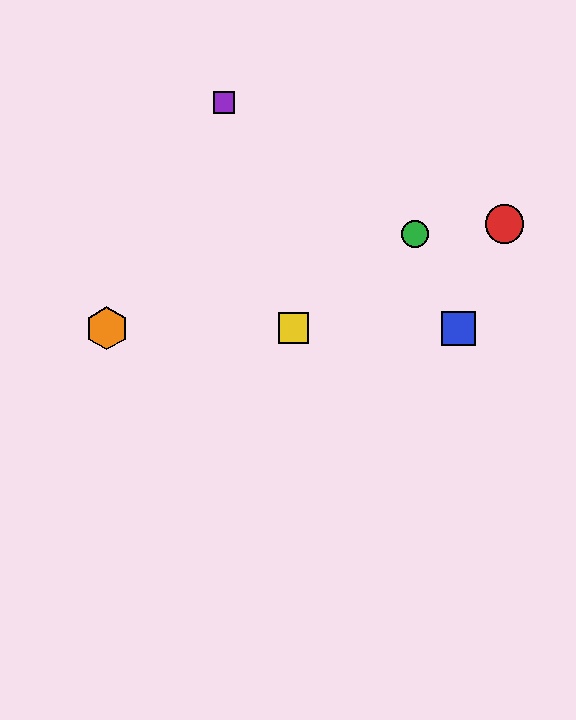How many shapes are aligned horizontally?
3 shapes (the blue square, the yellow square, the orange hexagon) are aligned horizontally.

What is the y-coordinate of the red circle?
The red circle is at y≈224.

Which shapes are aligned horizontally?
The blue square, the yellow square, the orange hexagon are aligned horizontally.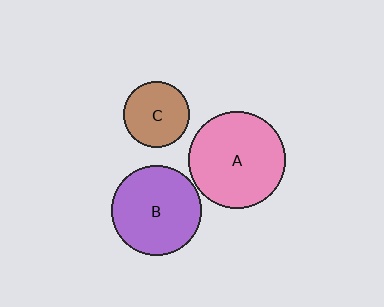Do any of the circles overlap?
No, none of the circles overlap.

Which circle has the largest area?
Circle A (pink).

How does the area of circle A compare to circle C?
Approximately 2.2 times.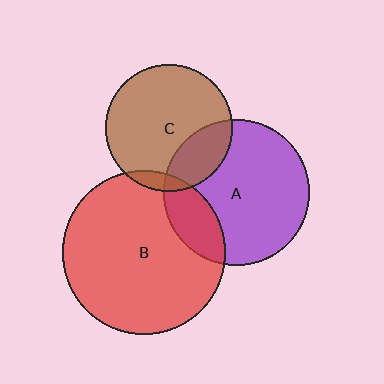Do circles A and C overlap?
Yes.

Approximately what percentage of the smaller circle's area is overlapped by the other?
Approximately 25%.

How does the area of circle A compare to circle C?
Approximately 1.3 times.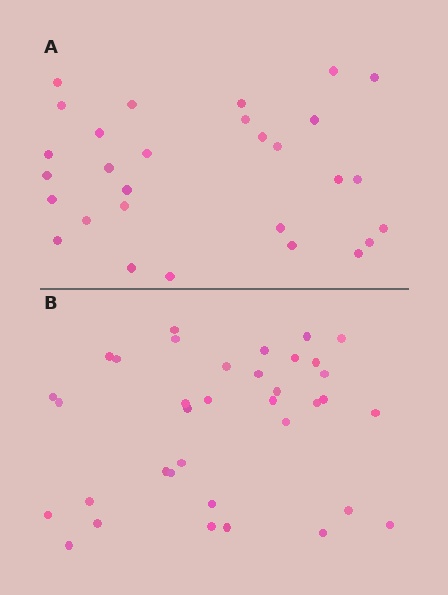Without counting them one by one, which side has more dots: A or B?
Region B (the bottom region) has more dots.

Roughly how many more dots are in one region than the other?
Region B has roughly 8 or so more dots than region A.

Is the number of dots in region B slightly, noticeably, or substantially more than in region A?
Region B has only slightly more — the two regions are fairly close. The ratio is roughly 1.2 to 1.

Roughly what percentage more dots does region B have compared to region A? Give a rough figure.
About 25% more.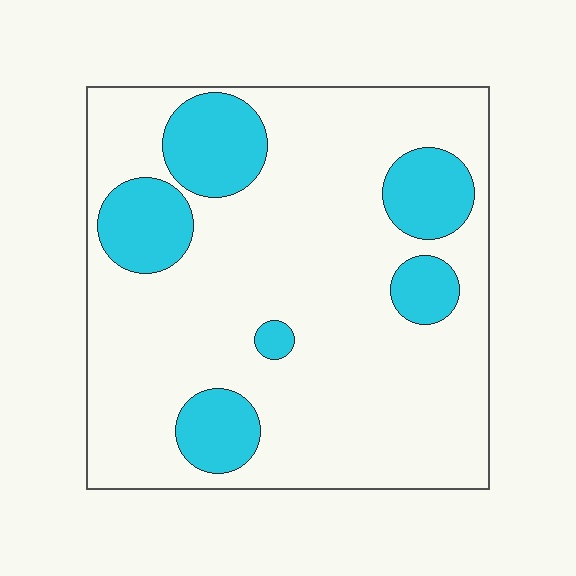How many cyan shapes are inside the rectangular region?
6.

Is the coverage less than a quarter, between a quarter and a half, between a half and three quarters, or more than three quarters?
Less than a quarter.